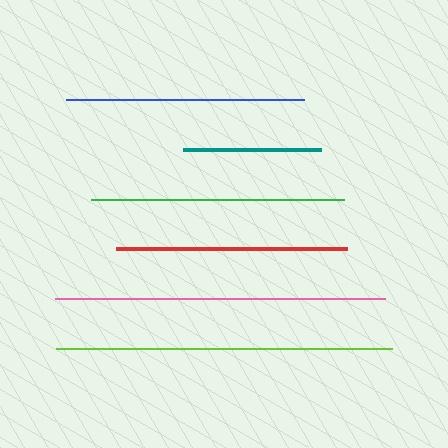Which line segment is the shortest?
The teal line is the shortest at approximately 138 pixels.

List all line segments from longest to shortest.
From longest to shortest: lime, pink, green, blue, red, teal.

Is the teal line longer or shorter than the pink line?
The pink line is longer than the teal line.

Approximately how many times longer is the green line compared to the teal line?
The green line is approximately 1.8 times the length of the teal line.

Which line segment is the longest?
The lime line is the longest at approximately 336 pixels.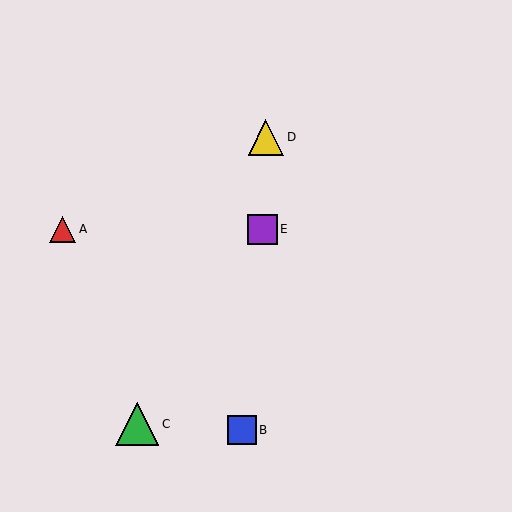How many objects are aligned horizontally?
2 objects (A, E) are aligned horizontally.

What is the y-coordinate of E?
Object E is at y≈229.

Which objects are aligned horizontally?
Objects A, E are aligned horizontally.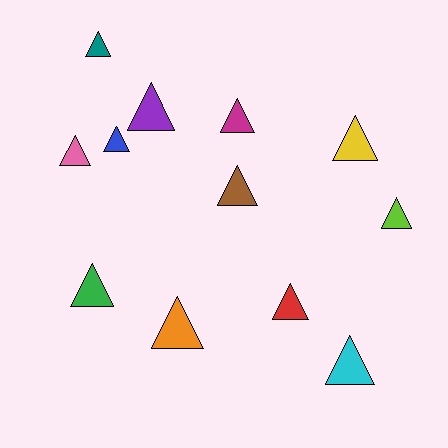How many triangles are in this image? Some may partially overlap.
There are 12 triangles.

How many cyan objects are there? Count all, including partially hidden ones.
There is 1 cyan object.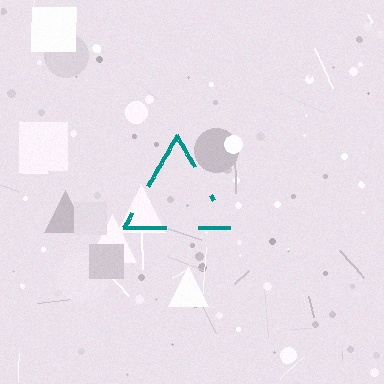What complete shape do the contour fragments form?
The contour fragments form a triangle.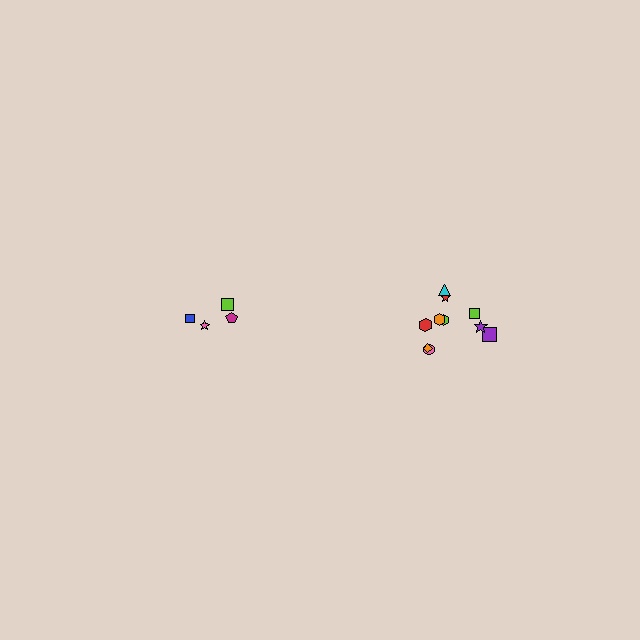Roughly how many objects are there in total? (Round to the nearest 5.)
Roughly 15 objects in total.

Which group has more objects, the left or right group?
The right group.